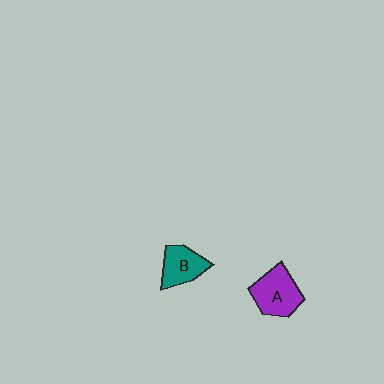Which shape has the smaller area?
Shape B (teal).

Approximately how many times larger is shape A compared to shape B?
Approximately 1.3 times.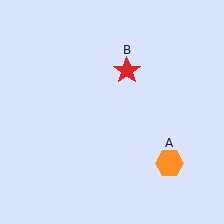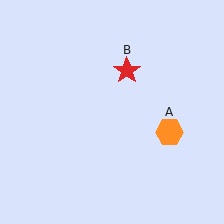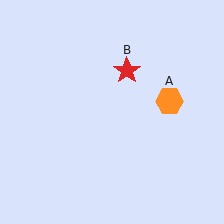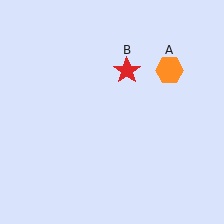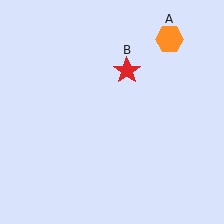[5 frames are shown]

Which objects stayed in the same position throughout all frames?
Red star (object B) remained stationary.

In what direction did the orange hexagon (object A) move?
The orange hexagon (object A) moved up.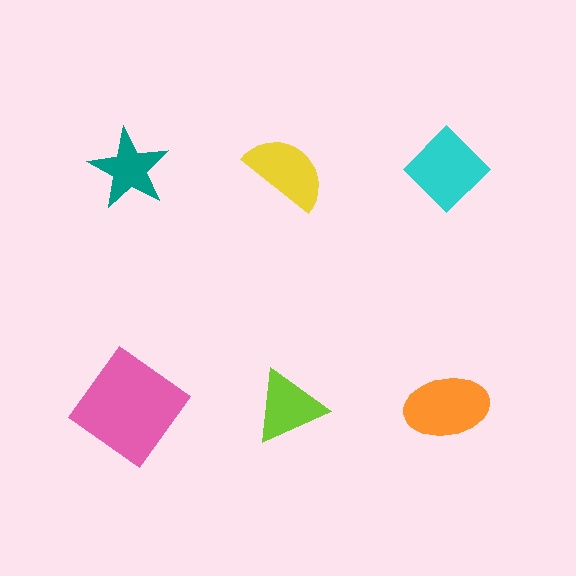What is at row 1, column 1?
A teal star.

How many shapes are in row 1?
3 shapes.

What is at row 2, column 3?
An orange ellipse.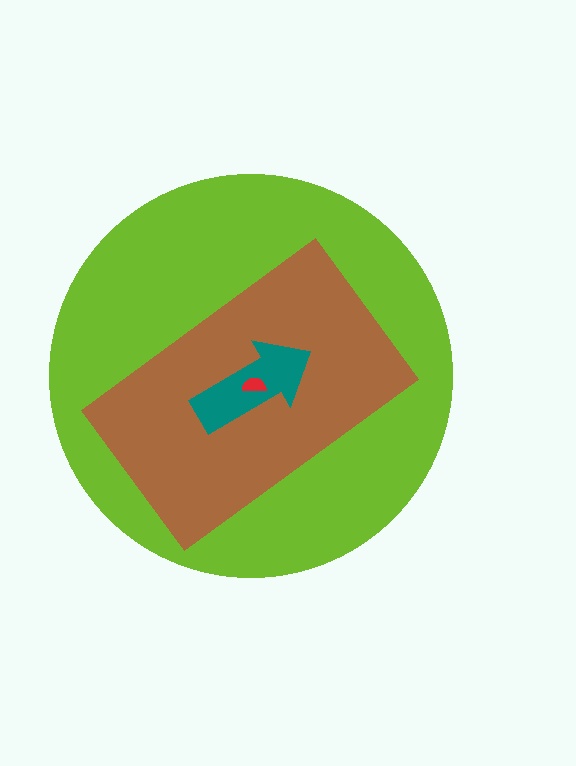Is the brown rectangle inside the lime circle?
Yes.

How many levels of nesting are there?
4.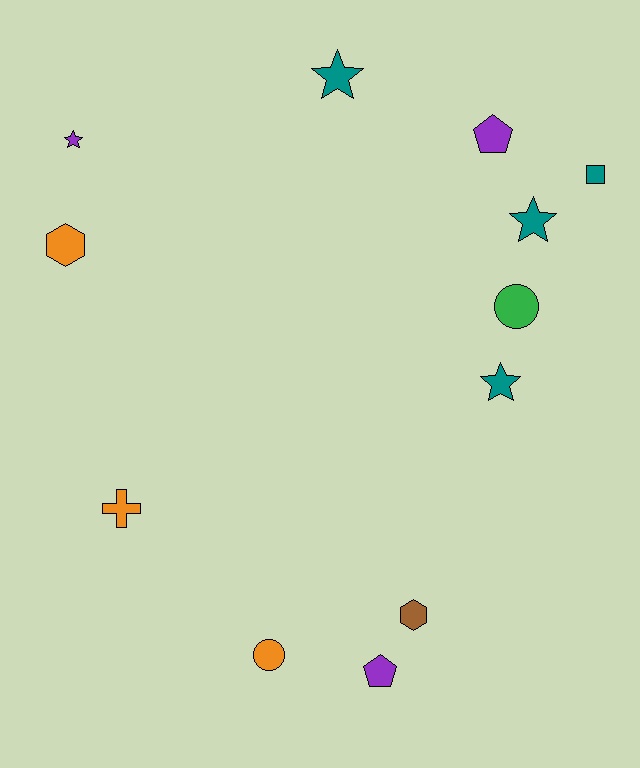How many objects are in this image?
There are 12 objects.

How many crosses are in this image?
There is 1 cross.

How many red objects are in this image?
There are no red objects.